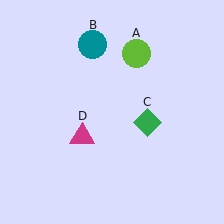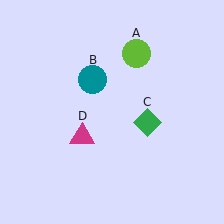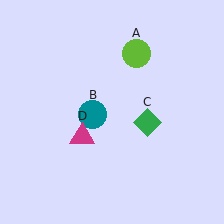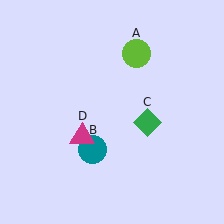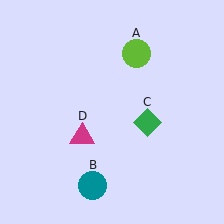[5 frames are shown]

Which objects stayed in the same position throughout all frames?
Lime circle (object A) and green diamond (object C) and magenta triangle (object D) remained stationary.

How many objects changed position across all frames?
1 object changed position: teal circle (object B).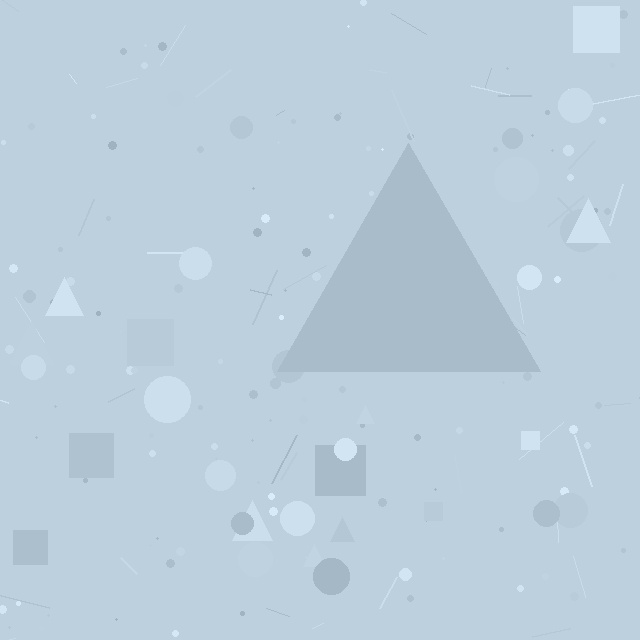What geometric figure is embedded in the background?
A triangle is embedded in the background.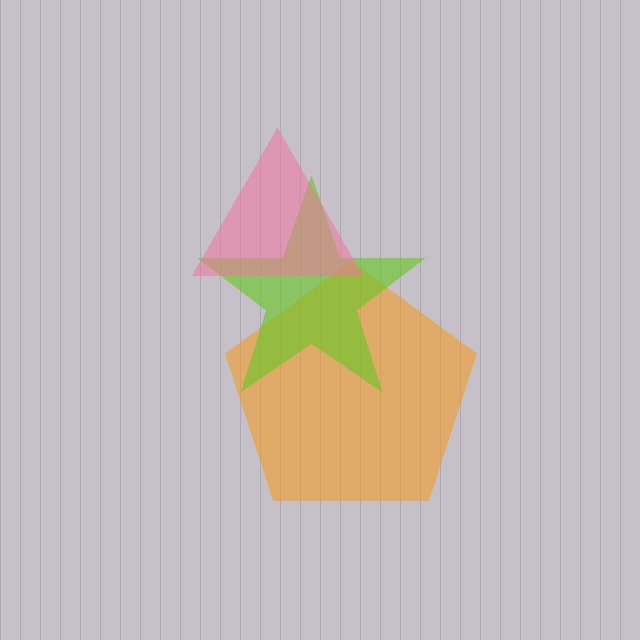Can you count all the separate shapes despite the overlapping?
Yes, there are 3 separate shapes.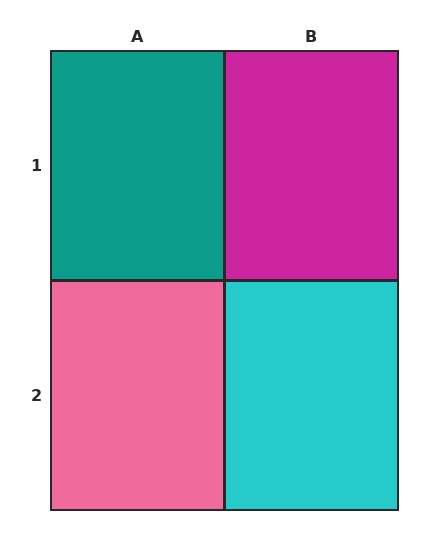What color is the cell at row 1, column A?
Teal.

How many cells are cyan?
1 cell is cyan.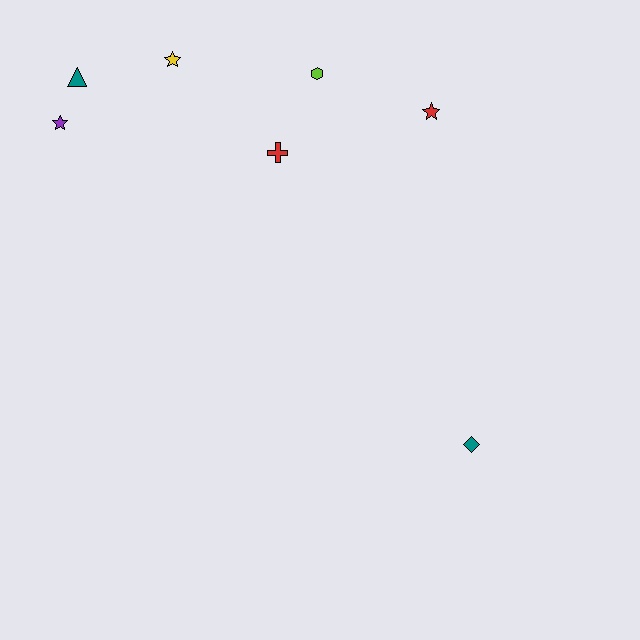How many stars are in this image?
There are 3 stars.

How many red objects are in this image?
There are 2 red objects.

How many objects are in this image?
There are 7 objects.